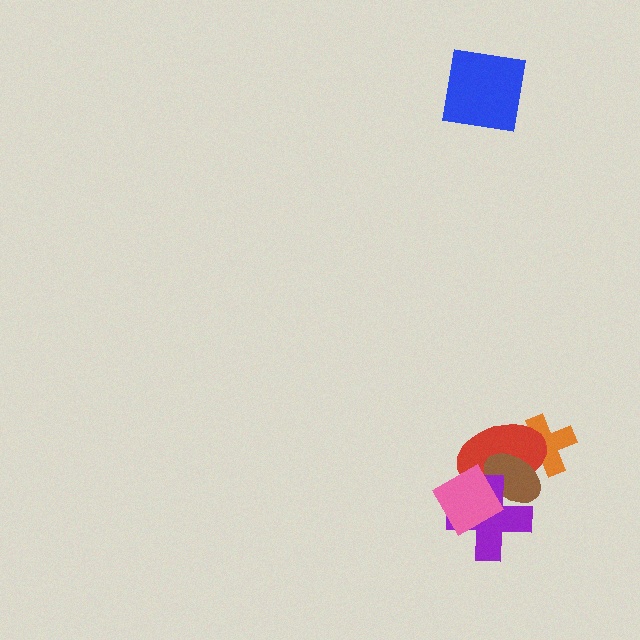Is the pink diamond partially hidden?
No, no other shape covers it.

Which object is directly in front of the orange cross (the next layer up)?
The red ellipse is directly in front of the orange cross.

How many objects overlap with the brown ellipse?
4 objects overlap with the brown ellipse.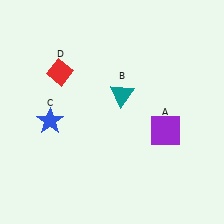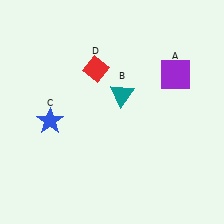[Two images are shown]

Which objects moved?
The objects that moved are: the purple square (A), the red diamond (D).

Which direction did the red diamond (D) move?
The red diamond (D) moved right.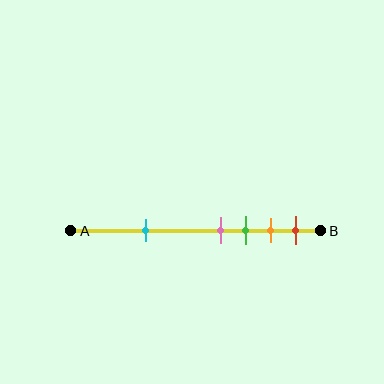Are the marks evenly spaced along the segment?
No, the marks are not evenly spaced.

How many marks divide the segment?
There are 5 marks dividing the segment.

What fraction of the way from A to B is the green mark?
The green mark is approximately 70% (0.7) of the way from A to B.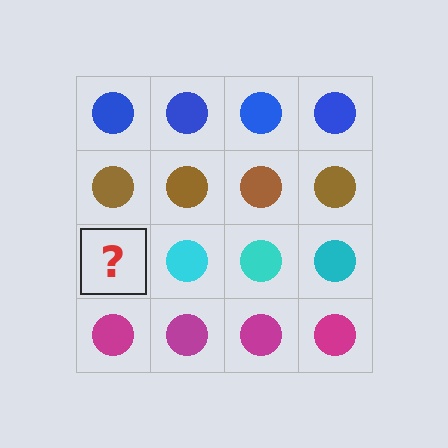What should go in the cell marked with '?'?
The missing cell should contain a cyan circle.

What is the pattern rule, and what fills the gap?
The rule is that each row has a consistent color. The gap should be filled with a cyan circle.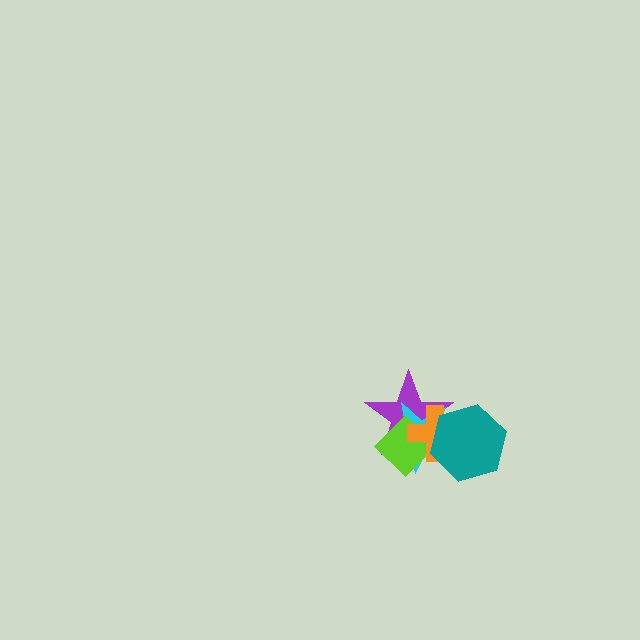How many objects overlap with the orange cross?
4 objects overlap with the orange cross.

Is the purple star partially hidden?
Yes, it is partially covered by another shape.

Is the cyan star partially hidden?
Yes, it is partially covered by another shape.